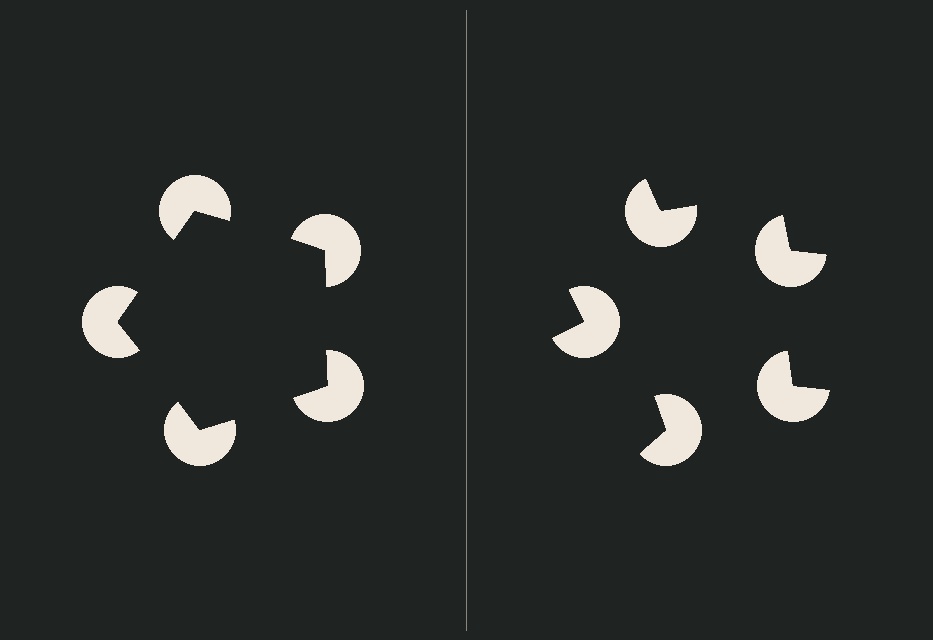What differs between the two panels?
The pac-man discs are positioned identically on both sides; only the wedge orientations differ. On the left they align to a pentagon; on the right they are misaligned.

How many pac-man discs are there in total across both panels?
10 — 5 on each side.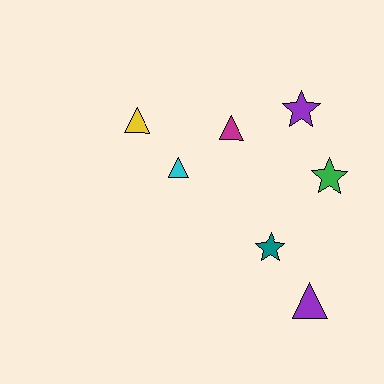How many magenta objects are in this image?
There is 1 magenta object.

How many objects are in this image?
There are 7 objects.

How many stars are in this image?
There are 3 stars.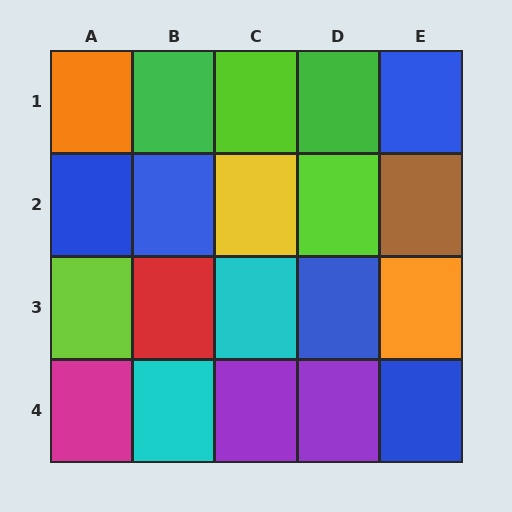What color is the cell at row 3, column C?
Cyan.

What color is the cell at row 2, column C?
Yellow.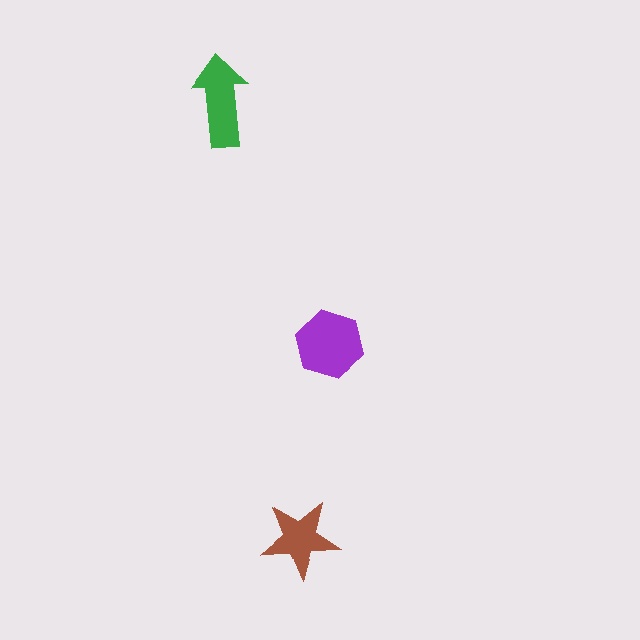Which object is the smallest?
The brown star.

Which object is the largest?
The purple hexagon.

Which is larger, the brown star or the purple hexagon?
The purple hexagon.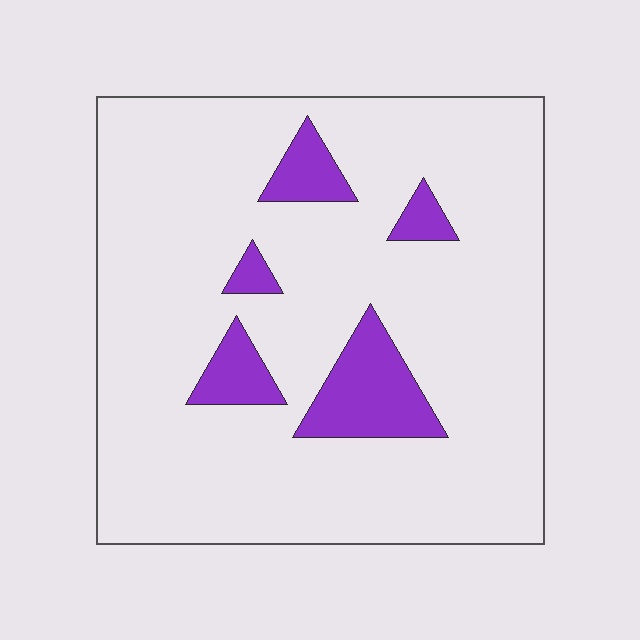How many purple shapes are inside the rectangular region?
5.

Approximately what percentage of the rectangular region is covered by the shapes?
Approximately 10%.